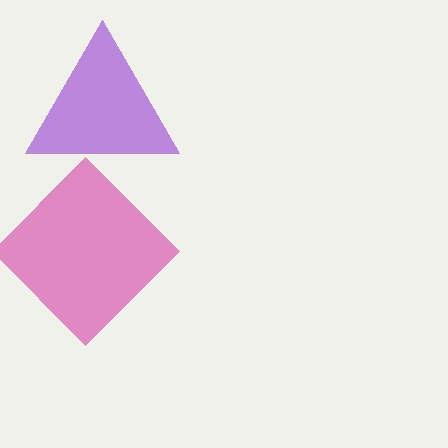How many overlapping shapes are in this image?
There are 2 overlapping shapes in the image.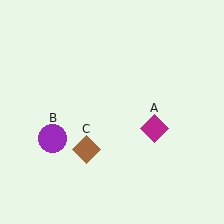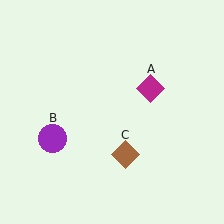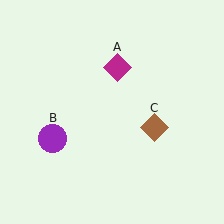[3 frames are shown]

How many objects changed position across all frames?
2 objects changed position: magenta diamond (object A), brown diamond (object C).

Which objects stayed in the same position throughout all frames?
Purple circle (object B) remained stationary.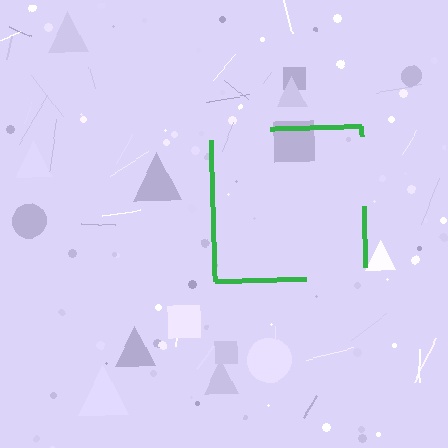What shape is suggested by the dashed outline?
The dashed outline suggests a square.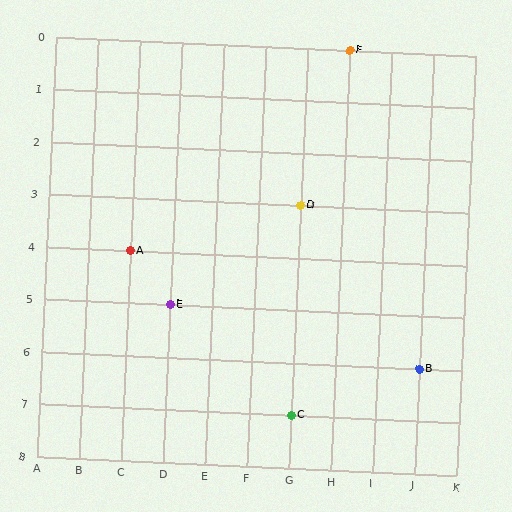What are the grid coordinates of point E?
Point E is at grid coordinates (D, 5).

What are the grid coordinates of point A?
Point A is at grid coordinates (C, 4).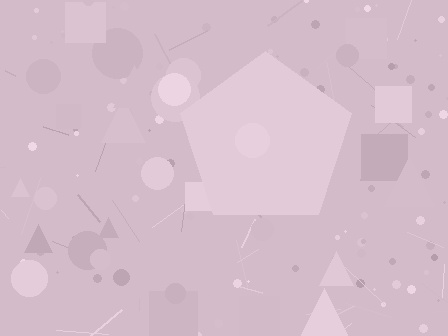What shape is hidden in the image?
A pentagon is hidden in the image.